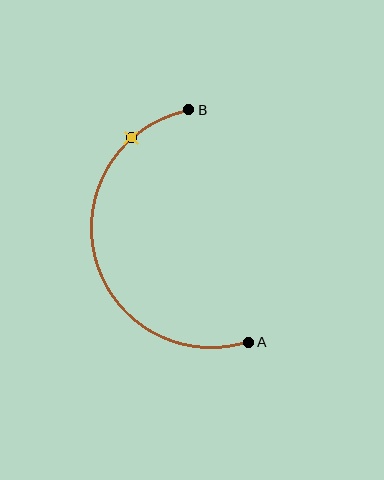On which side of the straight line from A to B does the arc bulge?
The arc bulges to the left of the straight line connecting A and B.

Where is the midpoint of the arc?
The arc midpoint is the point on the curve farthest from the straight line joining A and B. It sits to the left of that line.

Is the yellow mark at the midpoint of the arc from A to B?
No. The yellow mark lies on the arc but is closer to endpoint B. The arc midpoint would be at the point on the curve equidistant along the arc from both A and B.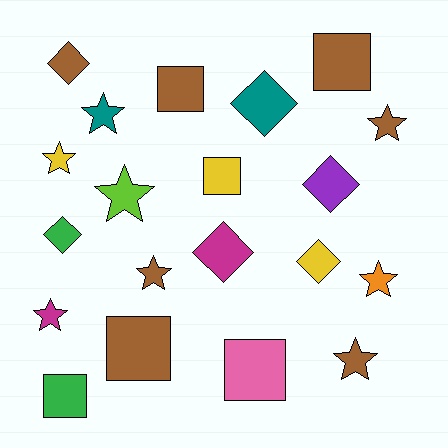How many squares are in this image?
There are 6 squares.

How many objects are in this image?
There are 20 objects.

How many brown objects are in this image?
There are 7 brown objects.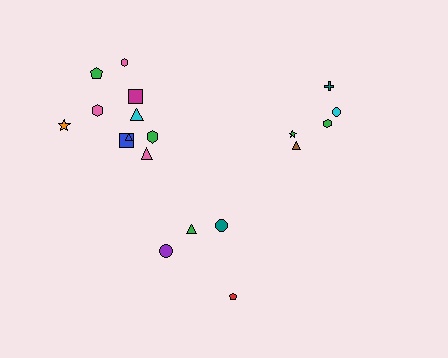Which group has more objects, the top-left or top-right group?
The top-left group.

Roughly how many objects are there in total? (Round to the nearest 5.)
Roughly 20 objects in total.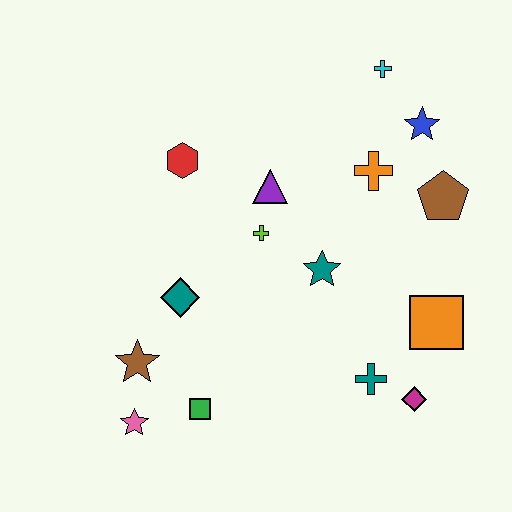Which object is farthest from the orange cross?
The pink star is farthest from the orange cross.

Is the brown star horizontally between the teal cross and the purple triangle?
No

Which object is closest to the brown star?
The pink star is closest to the brown star.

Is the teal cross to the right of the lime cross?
Yes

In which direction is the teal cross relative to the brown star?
The teal cross is to the right of the brown star.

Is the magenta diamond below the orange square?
Yes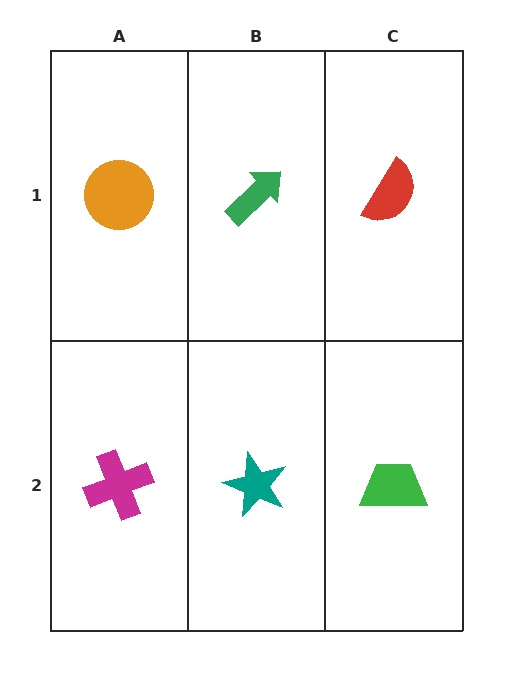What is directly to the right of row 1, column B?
A red semicircle.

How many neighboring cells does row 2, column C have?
2.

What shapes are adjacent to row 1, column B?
A teal star (row 2, column B), an orange circle (row 1, column A), a red semicircle (row 1, column C).